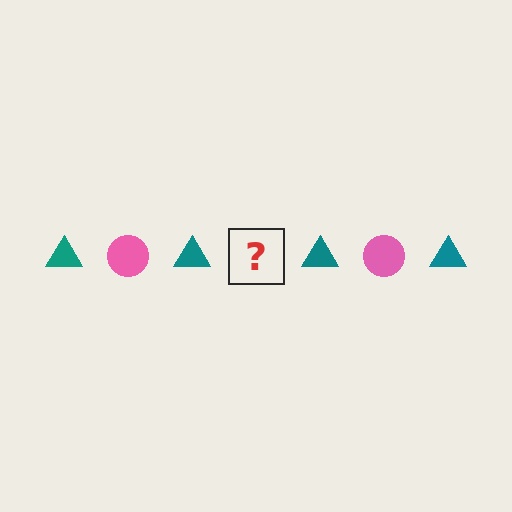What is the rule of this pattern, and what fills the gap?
The rule is that the pattern alternates between teal triangle and pink circle. The gap should be filled with a pink circle.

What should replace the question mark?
The question mark should be replaced with a pink circle.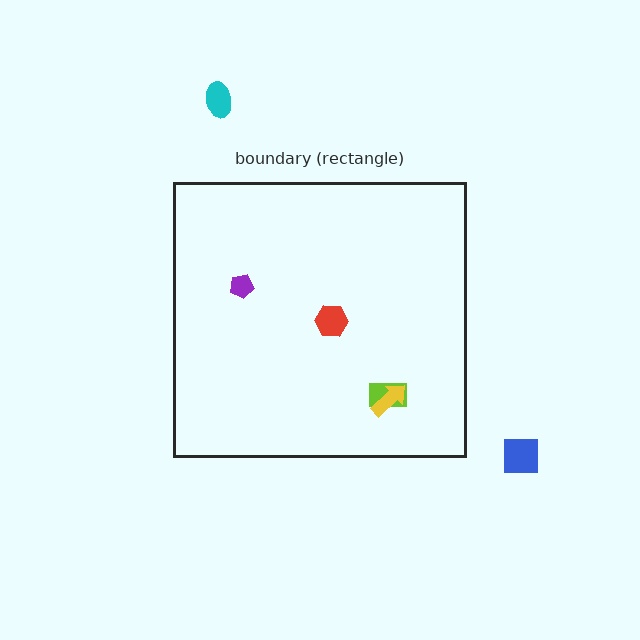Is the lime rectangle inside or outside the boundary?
Inside.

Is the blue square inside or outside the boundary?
Outside.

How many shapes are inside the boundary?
4 inside, 2 outside.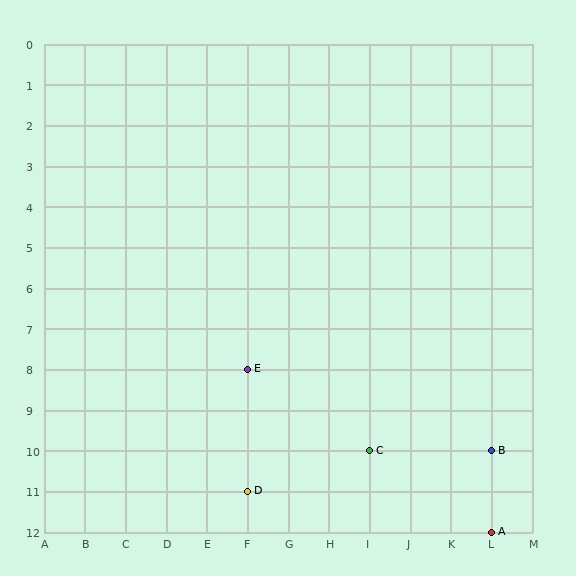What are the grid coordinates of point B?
Point B is at grid coordinates (L, 10).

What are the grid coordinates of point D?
Point D is at grid coordinates (F, 11).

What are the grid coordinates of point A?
Point A is at grid coordinates (L, 12).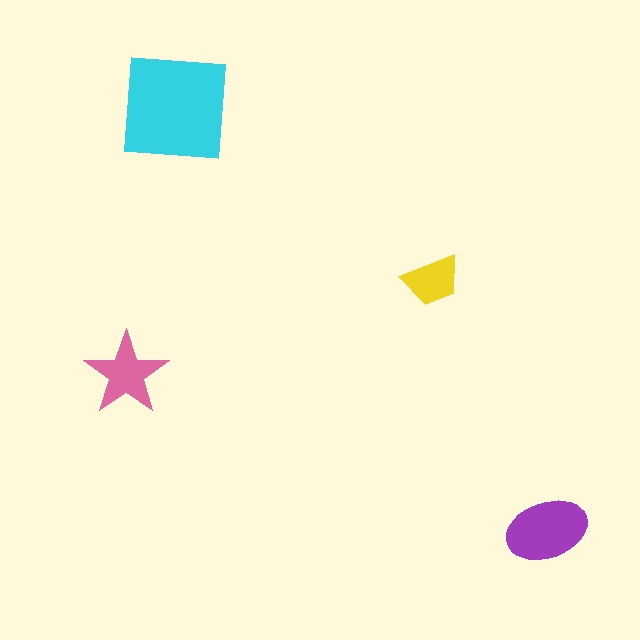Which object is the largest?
The cyan square.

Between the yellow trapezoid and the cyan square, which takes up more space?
The cyan square.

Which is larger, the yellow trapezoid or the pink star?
The pink star.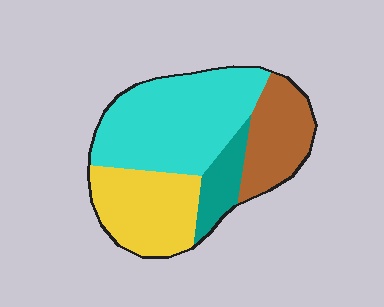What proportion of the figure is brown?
Brown covers 20% of the figure.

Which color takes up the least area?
Teal, at roughly 10%.